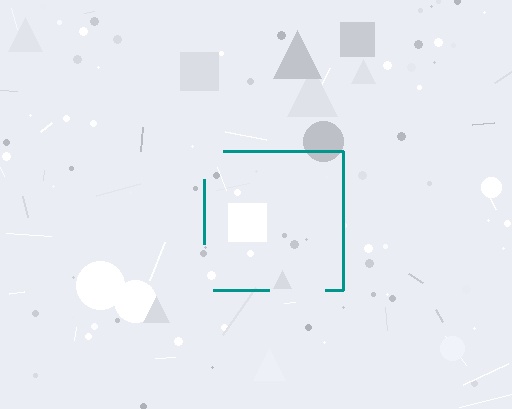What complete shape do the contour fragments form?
The contour fragments form a square.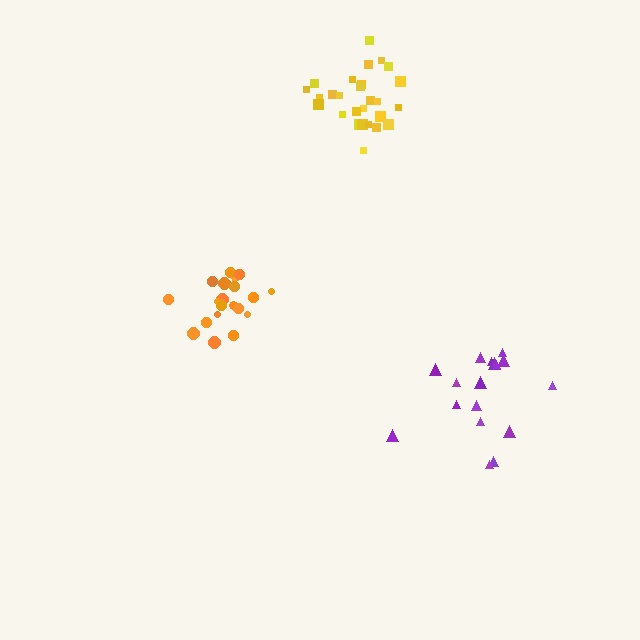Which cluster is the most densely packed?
Yellow.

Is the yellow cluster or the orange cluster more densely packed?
Yellow.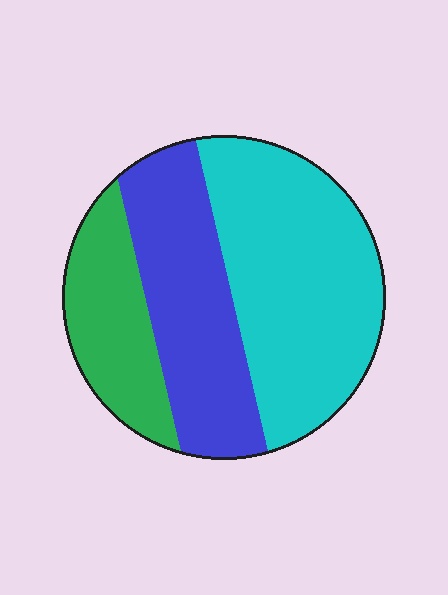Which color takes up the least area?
Green, at roughly 20%.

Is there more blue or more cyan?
Cyan.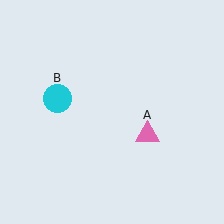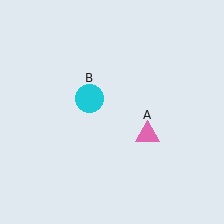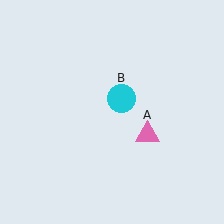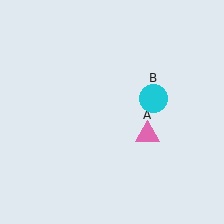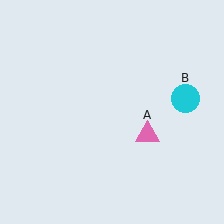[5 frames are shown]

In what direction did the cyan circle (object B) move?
The cyan circle (object B) moved right.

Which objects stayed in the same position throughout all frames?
Pink triangle (object A) remained stationary.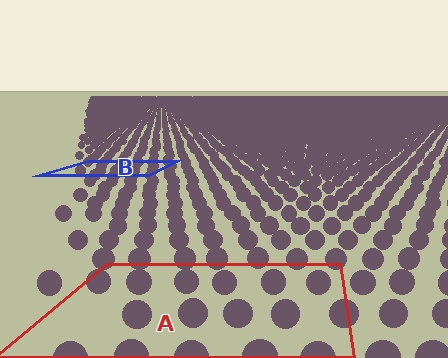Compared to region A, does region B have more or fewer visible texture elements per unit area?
Region B has more texture elements per unit area — they are packed more densely because it is farther away.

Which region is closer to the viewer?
Region A is closer. The texture elements there are larger and more spread out.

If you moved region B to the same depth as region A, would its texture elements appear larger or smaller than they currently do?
They would appear larger. At a closer depth, the same texture elements are projected at a bigger on-screen size.